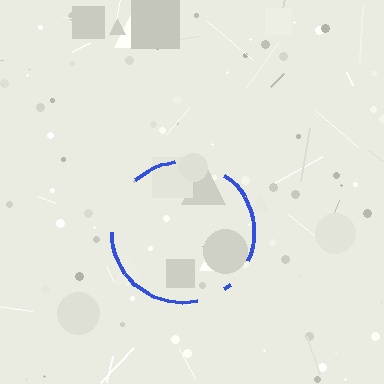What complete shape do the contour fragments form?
The contour fragments form a circle.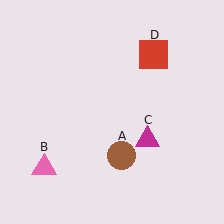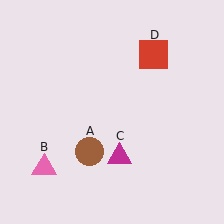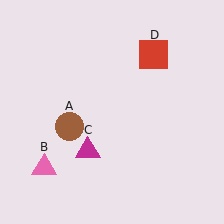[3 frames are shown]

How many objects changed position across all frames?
2 objects changed position: brown circle (object A), magenta triangle (object C).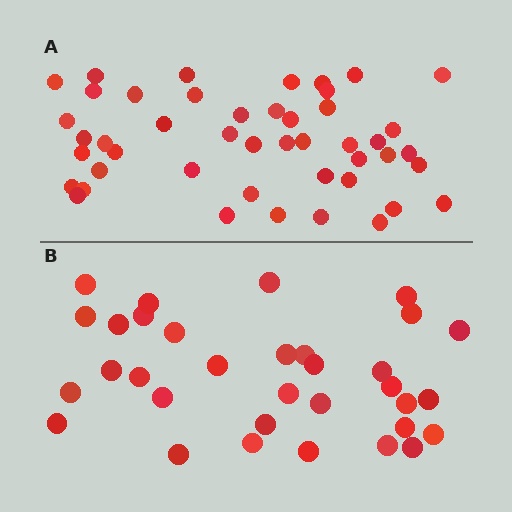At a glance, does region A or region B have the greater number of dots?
Region A (the top region) has more dots.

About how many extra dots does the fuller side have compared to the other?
Region A has approximately 15 more dots than region B.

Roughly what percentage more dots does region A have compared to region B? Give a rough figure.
About 40% more.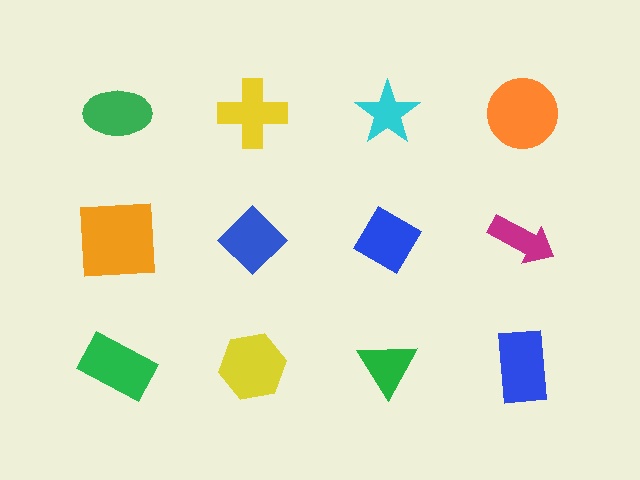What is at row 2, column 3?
A blue diamond.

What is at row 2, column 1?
An orange square.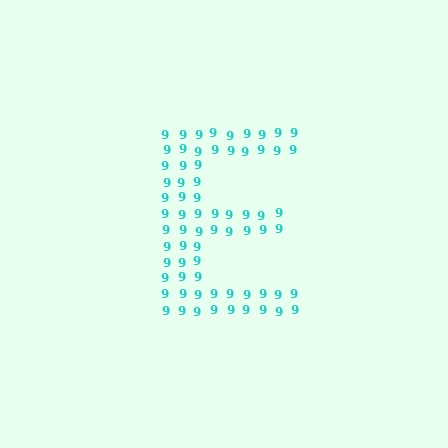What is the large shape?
The large shape is the letter E.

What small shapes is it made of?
It is made of small digit 9's.